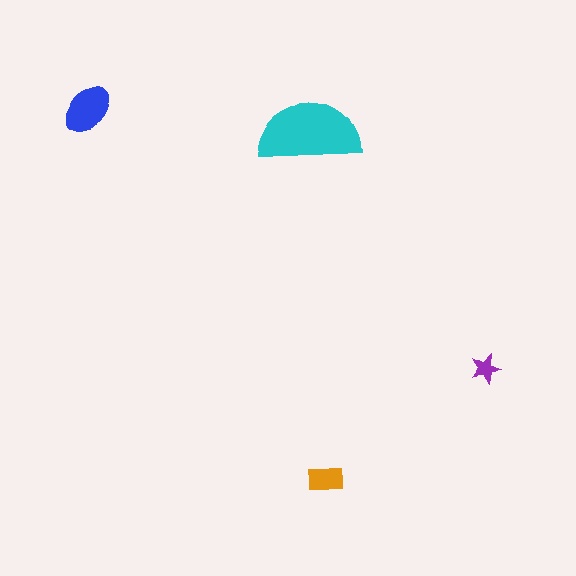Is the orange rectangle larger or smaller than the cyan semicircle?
Smaller.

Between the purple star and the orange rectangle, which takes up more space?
The orange rectangle.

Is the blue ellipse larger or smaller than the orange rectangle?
Larger.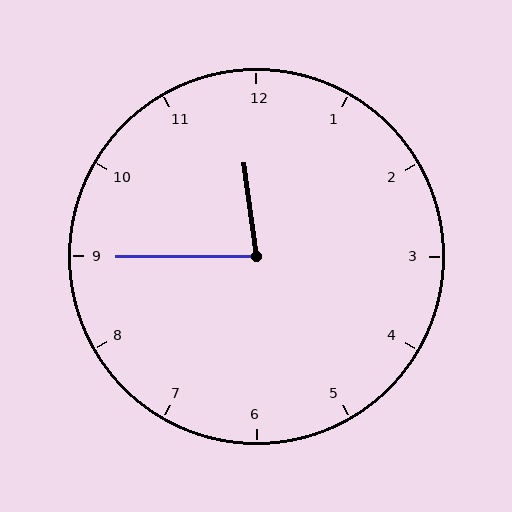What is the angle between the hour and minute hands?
Approximately 82 degrees.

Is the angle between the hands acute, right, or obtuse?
It is acute.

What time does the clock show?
11:45.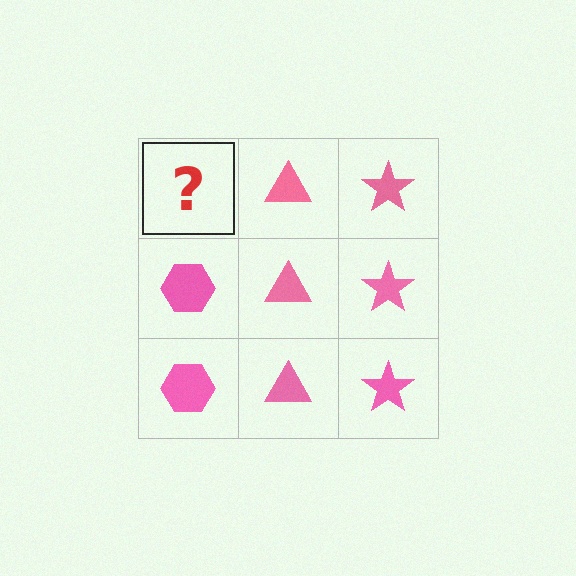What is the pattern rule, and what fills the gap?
The rule is that each column has a consistent shape. The gap should be filled with a pink hexagon.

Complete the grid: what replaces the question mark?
The question mark should be replaced with a pink hexagon.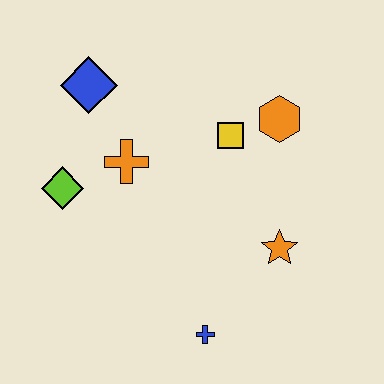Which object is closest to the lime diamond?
The orange cross is closest to the lime diamond.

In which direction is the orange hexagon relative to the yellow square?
The orange hexagon is to the right of the yellow square.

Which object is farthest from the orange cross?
The blue cross is farthest from the orange cross.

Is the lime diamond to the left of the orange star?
Yes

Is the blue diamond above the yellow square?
Yes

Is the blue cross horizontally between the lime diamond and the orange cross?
No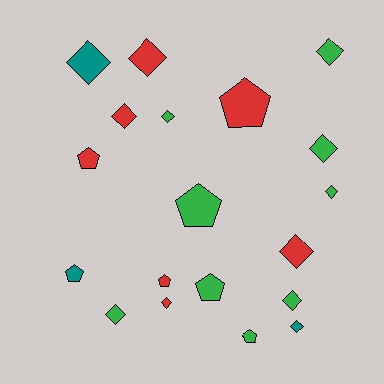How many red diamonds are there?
There are 4 red diamonds.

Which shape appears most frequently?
Diamond, with 12 objects.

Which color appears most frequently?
Green, with 9 objects.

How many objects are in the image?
There are 19 objects.